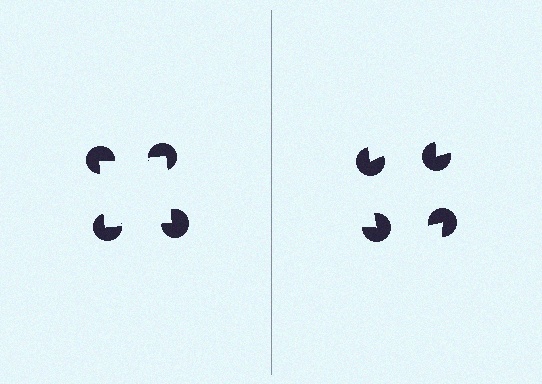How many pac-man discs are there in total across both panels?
8 — 4 on each side.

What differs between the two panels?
The pac-man discs are positioned identically on both sides; only the wedge orientations differ. On the left they align to a square; on the right they are misaligned.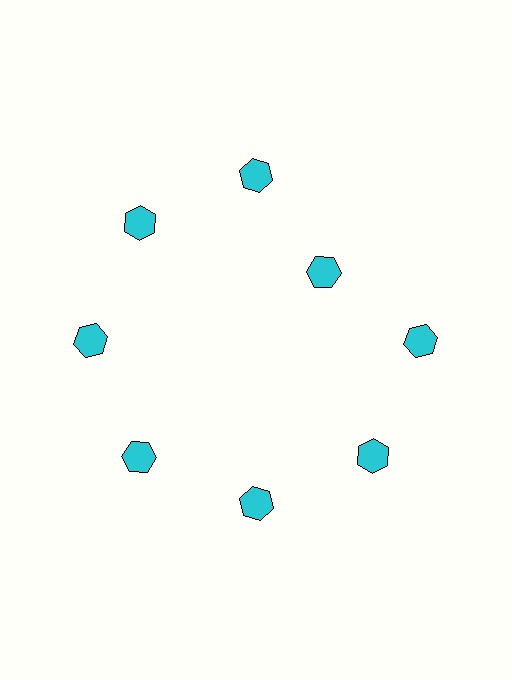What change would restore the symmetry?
The symmetry would be restored by moving it outward, back onto the ring so that all 8 hexagons sit at equal angles and equal distance from the center.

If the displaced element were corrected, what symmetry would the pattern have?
It would have 8-fold rotational symmetry — the pattern would map onto itself every 45 degrees.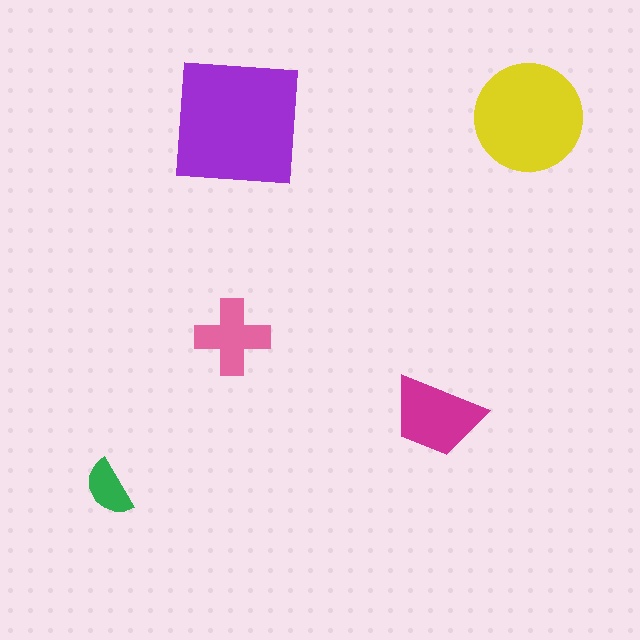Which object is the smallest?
The green semicircle.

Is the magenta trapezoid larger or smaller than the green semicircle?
Larger.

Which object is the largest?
The purple square.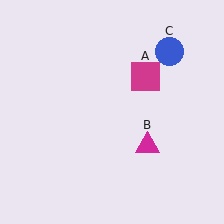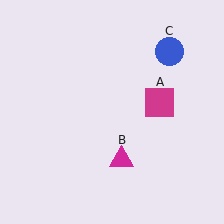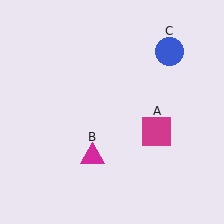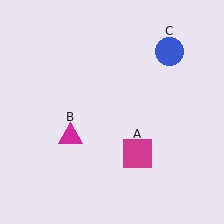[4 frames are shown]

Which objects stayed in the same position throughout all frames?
Blue circle (object C) remained stationary.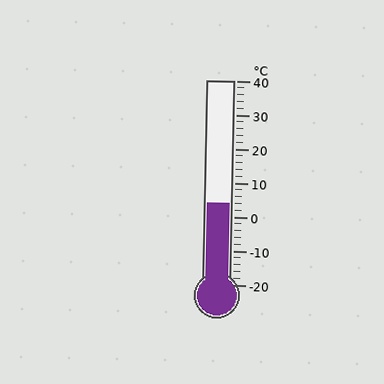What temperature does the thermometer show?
The thermometer shows approximately 4°C.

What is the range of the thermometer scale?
The thermometer scale ranges from -20°C to 40°C.